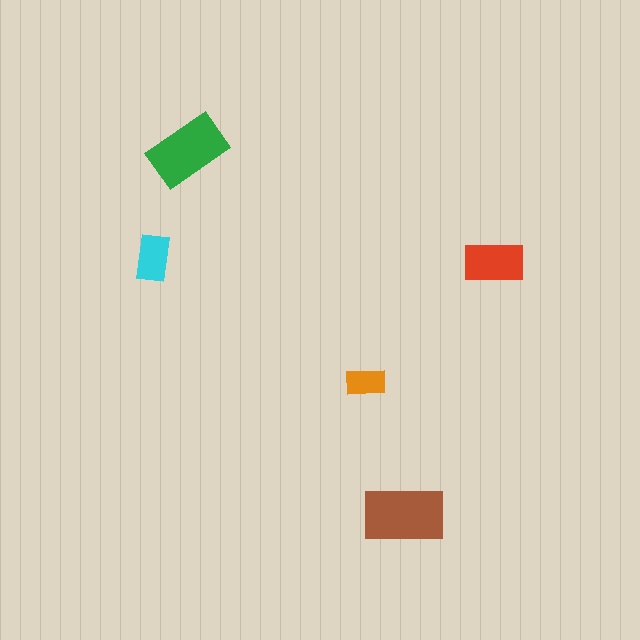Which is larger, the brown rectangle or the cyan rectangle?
The brown one.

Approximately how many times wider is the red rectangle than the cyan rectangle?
About 1.5 times wider.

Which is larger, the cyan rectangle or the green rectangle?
The green one.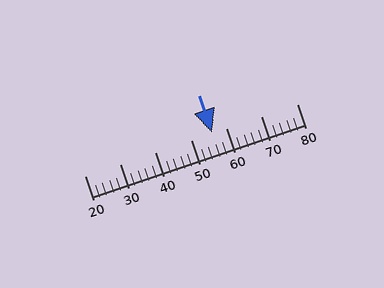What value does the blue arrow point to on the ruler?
The blue arrow points to approximately 56.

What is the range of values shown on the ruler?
The ruler shows values from 20 to 80.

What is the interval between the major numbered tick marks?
The major tick marks are spaced 10 units apart.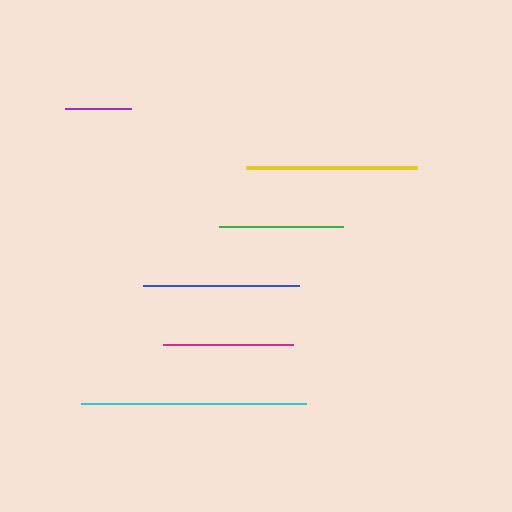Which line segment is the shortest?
The purple line is the shortest at approximately 66 pixels.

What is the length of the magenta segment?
The magenta segment is approximately 129 pixels long.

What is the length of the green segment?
The green segment is approximately 125 pixels long.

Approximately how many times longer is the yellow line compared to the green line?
The yellow line is approximately 1.4 times the length of the green line.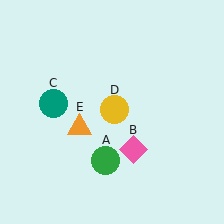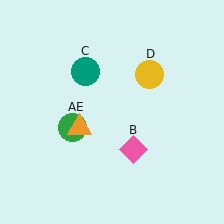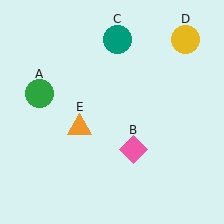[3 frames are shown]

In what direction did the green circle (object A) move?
The green circle (object A) moved up and to the left.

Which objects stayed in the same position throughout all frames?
Pink diamond (object B) and orange triangle (object E) remained stationary.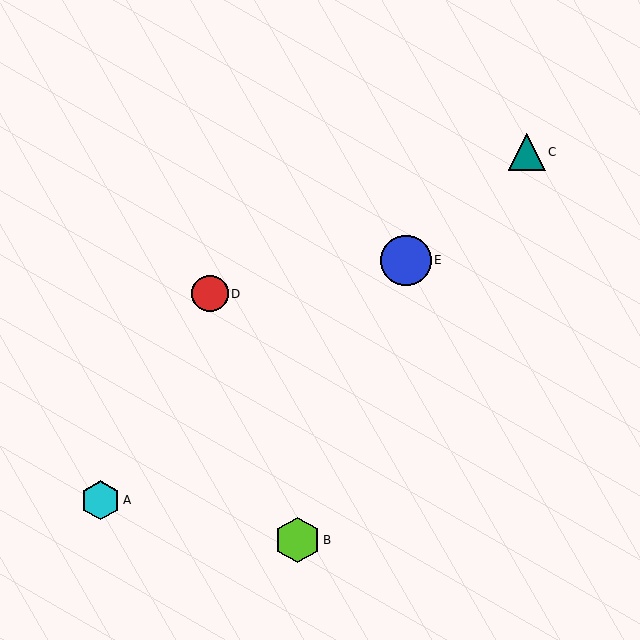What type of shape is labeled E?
Shape E is a blue circle.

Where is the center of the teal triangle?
The center of the teal triangle is at (527, 152).